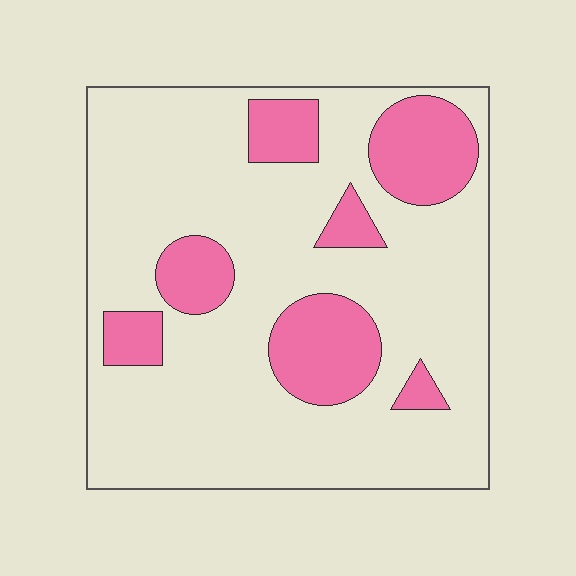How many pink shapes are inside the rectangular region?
7.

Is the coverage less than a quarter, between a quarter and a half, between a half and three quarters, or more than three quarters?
Less than a quarter.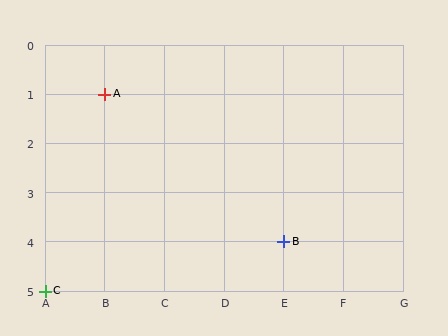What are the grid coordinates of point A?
Point A is at grid coordinates (B, 1).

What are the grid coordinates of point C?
Point C is at grid coordinates (A, 5).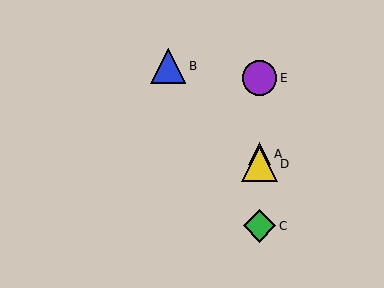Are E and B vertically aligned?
No, E is at x≈259 and B is at x≈168.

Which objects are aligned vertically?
Objects A, C, D, E are aligned vertically.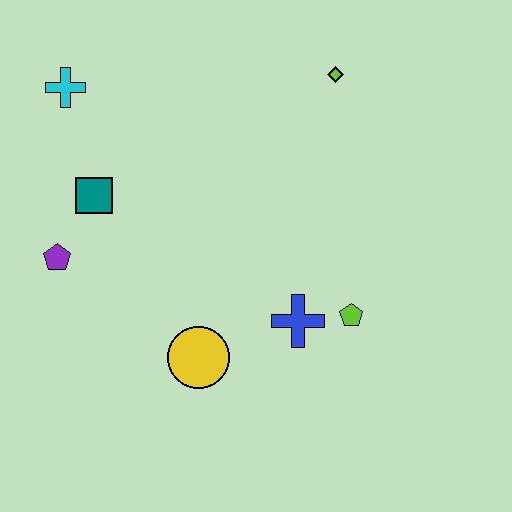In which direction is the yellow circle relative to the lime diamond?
The yellow circle is below the lime diamond.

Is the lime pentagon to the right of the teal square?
Yes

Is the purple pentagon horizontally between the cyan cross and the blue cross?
No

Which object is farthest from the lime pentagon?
The cyan cross is farthest from the lime pentagon.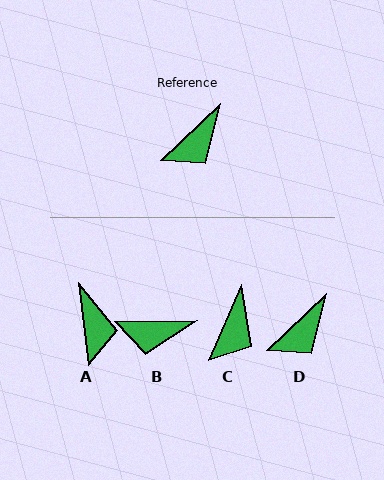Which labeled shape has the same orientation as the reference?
D.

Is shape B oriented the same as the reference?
No, it is off by about 43 degrees.